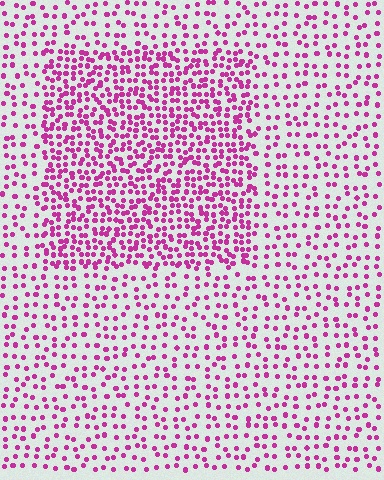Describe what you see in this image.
The image contains small magenta elements arranged at two different densities. A rectangle-shaped region is visible where the elements are more densely packed than the surrounding area.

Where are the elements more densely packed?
The elements are more densely packed inside the rectangle boundary.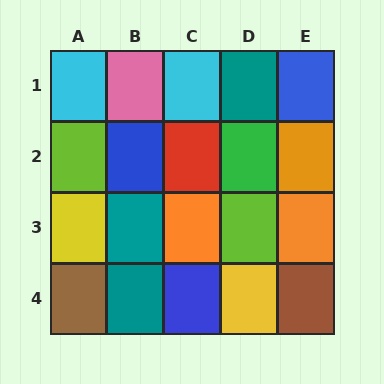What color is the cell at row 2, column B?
Blue.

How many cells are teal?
3 cells are teal.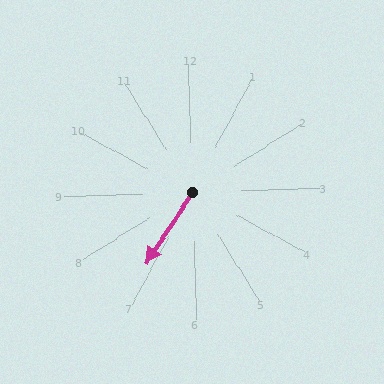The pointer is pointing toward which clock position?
Roughly 7 o'clock.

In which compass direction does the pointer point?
Southwest.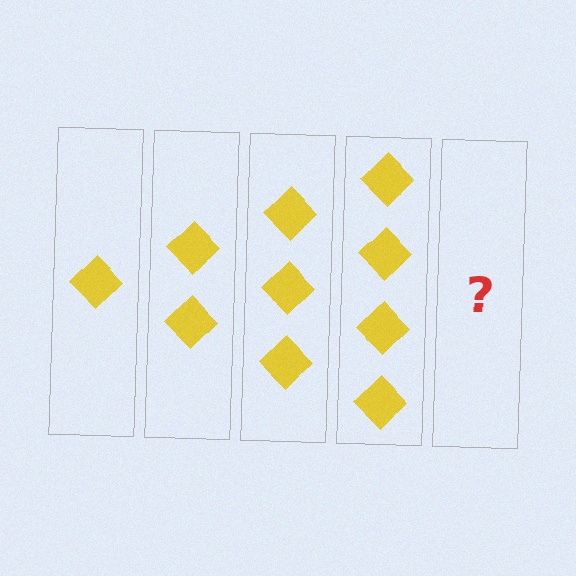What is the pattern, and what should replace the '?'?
The pattern is that each step adds one more diamond. The '?' should be 5 diamonds.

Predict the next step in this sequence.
The next step is 5 diamonds.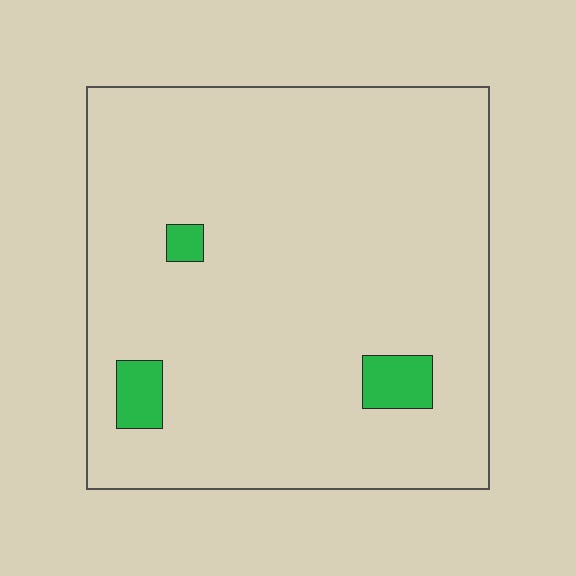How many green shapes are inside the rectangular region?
3.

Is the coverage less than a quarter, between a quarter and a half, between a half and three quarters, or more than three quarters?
Less than a quarter.